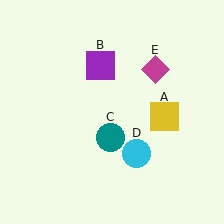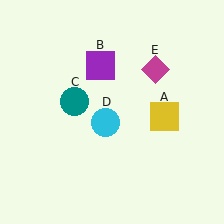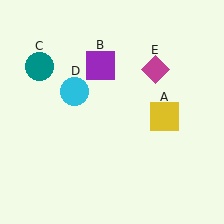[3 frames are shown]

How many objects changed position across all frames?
2 objects changed position: teal circle (object C), cyan circle (object D).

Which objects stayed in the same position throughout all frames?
Yellow square (object A) and purple square (object B) and magenta diamond (object E) remained stationary.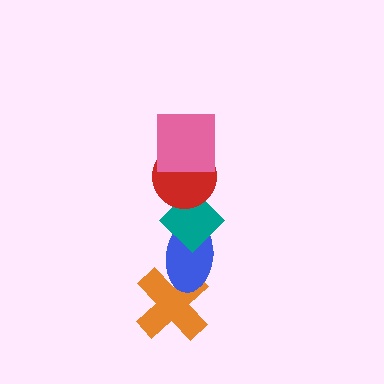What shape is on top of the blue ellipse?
The teal diamond is on top of the blue ellipse.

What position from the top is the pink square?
The pink square is 1st from the top.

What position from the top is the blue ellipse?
The blue ellipse is 4th from the top.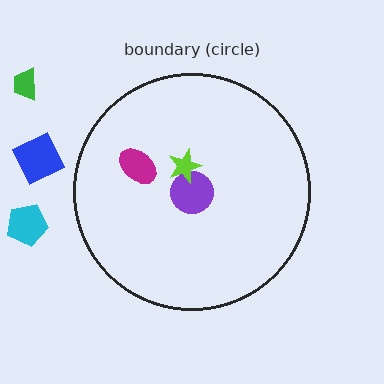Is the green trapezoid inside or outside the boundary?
Outside.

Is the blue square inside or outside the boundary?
Outside.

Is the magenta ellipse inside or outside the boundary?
Inside.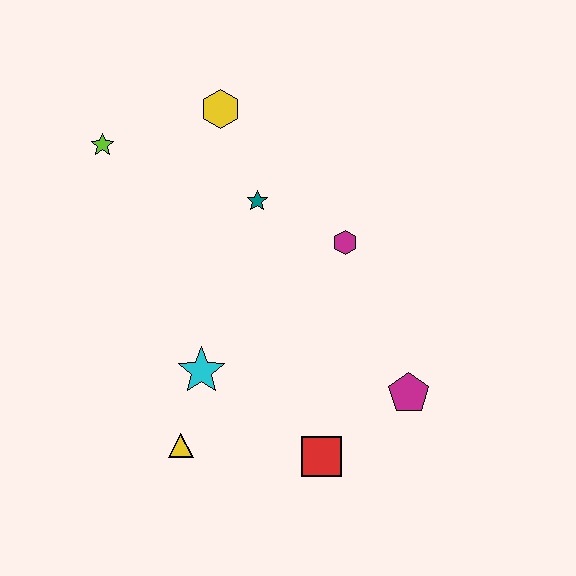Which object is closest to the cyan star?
The yellow triangle is closest to the cyan star.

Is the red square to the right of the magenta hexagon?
No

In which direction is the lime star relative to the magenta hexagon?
The lime star is to the left of the magenta hexagon.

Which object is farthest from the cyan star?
The yellow hexagon is farthest from the cyan star.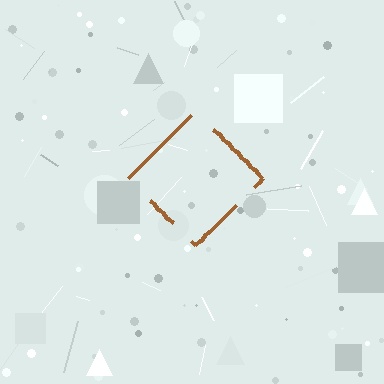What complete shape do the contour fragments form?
The contour fragments form a diamond.